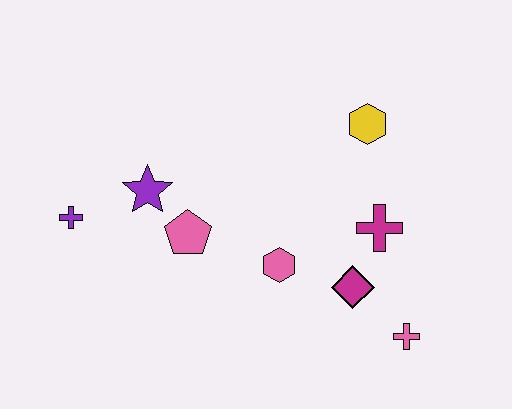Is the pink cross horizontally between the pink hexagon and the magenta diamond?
No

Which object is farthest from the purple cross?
The pink cross is farthest from the purple cross.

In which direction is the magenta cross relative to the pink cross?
The magenta cross is above the pink cross.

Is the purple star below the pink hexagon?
No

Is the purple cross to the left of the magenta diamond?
Yes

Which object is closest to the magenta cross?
The magenta diamond is closest to the magenta cross.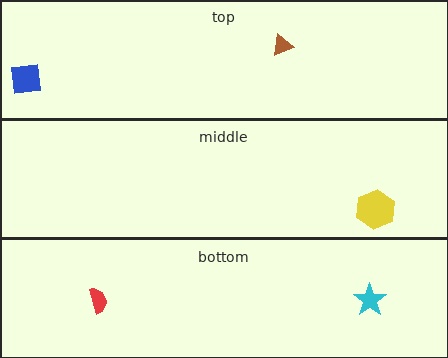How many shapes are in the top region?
2.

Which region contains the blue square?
The top region.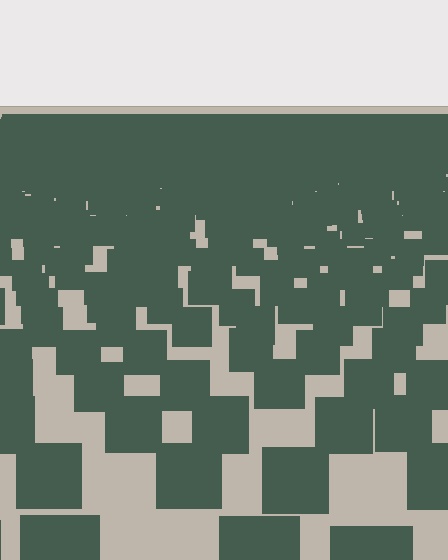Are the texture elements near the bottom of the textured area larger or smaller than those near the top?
Larger. Near the bottom, elements are closer to the viewer and appear at a bigger on-screen size.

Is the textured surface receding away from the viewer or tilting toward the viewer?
The surface is receding away from the viewer. Texture elements get smaller and denser toward the top.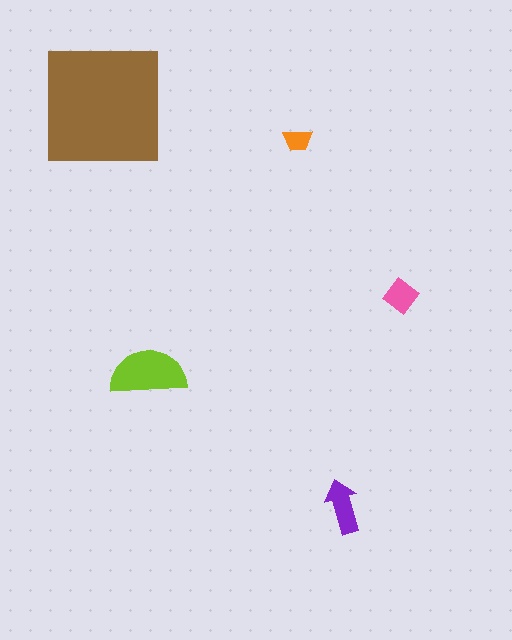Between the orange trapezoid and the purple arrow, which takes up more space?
The purple arrow.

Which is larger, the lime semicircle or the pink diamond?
The lime semicircle.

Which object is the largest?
The brown square.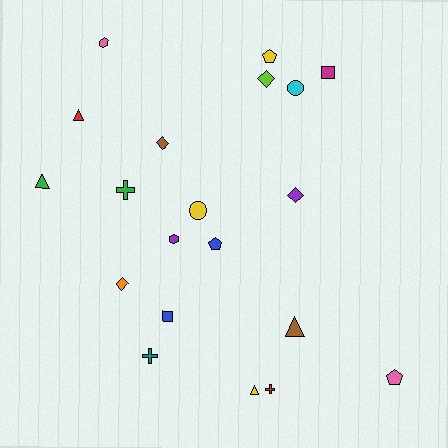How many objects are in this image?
There are 20 objects.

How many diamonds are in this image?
There are 4 diamonds.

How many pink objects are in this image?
There are 2 pink objects.